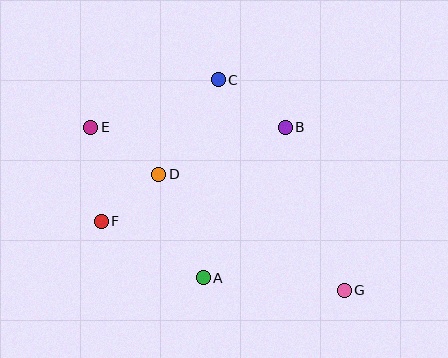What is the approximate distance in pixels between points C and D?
The distance between C and D is approximately 112 pixels.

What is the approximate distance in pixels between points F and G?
The distance between F and G is approximately 253 pixels.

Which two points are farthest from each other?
Points E and G are farthest from each other.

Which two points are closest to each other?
Points D and F are closest to each other.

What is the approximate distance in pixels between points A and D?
The distance between A and D is approximately 113 pixels.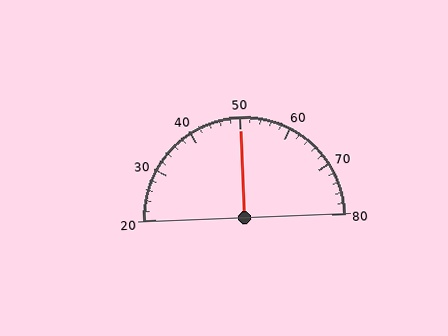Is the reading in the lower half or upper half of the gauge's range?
The reading is in the upper half of the range (20 to 80).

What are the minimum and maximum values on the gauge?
The gauge ranges from 20 to 80.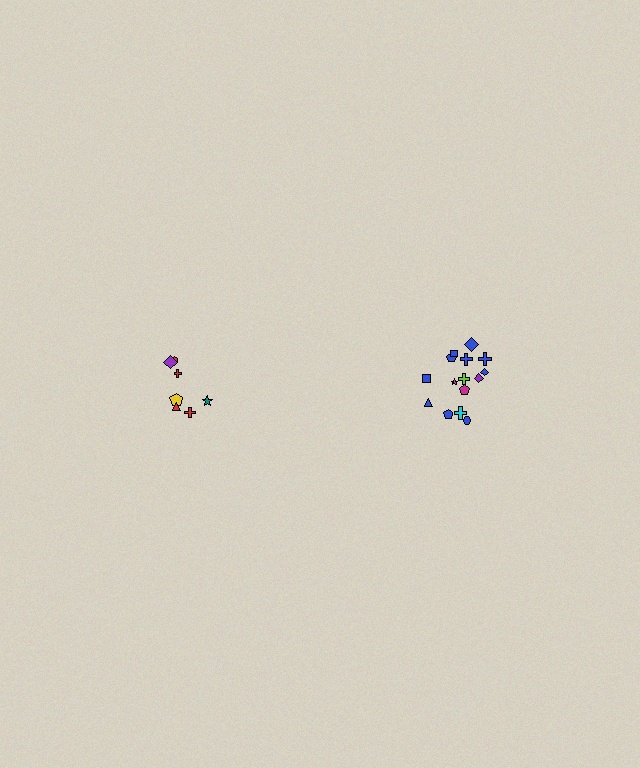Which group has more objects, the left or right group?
The right group.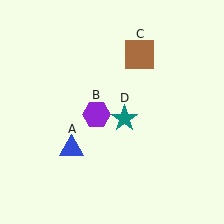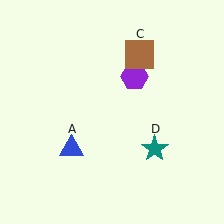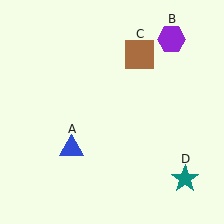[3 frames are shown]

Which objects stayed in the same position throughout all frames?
Blue triangle (object A) and brown square (object C) remained stationary.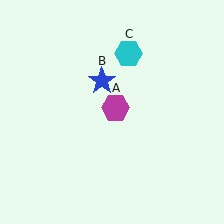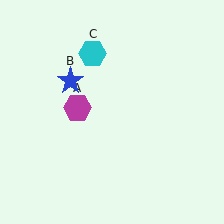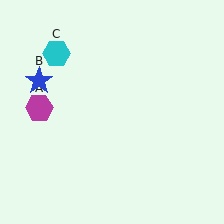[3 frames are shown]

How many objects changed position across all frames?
3 objects changed position: magenta hexagon (object A), blue star (object B), cyan hexagon (object C).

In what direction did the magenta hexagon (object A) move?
The magenta hexagon (object A) moved left.